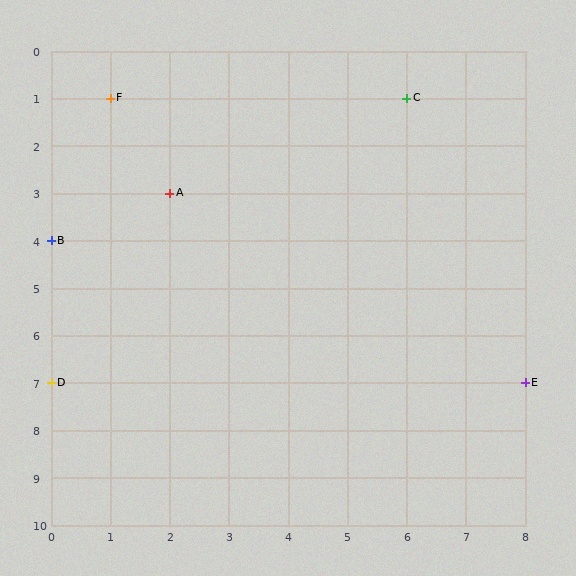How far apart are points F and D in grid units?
Points F and D are 1 column and 6 rows apart (about 6.1 grid units diagonally).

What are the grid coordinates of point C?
Point C is at grid coordinates (6, 1).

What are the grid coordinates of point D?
Point D is at grid coordinates (0, 7).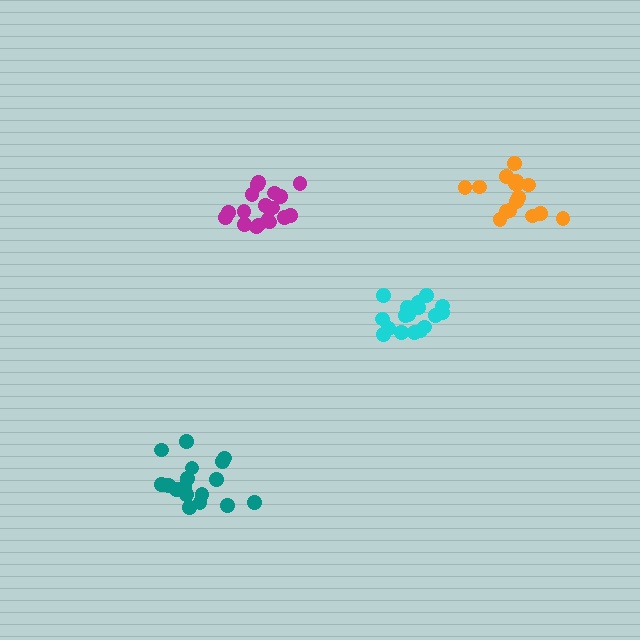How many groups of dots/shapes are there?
There are 4 groups.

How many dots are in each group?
Group 1: 18 dots, Group 2: 17 dots, Group 3: 16 dots, Group 4: 17 dots (68 total).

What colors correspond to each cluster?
The clusters are colored: magenta, cyan, orange, teal.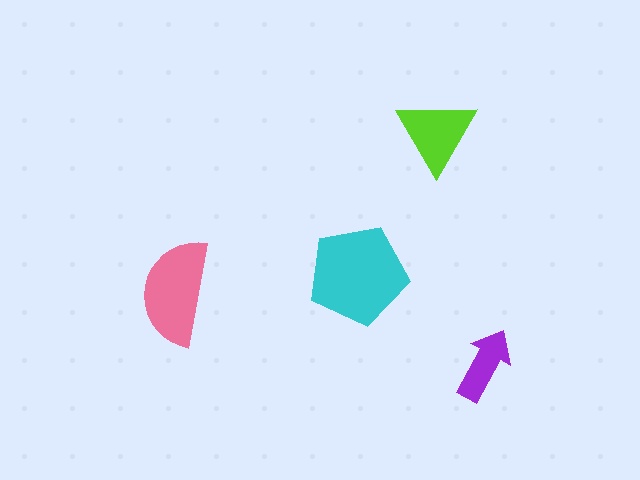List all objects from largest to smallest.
The cyan pentagon, the pink semicircle, the lime triangle, the purple arrow.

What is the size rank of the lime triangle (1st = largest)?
3rd.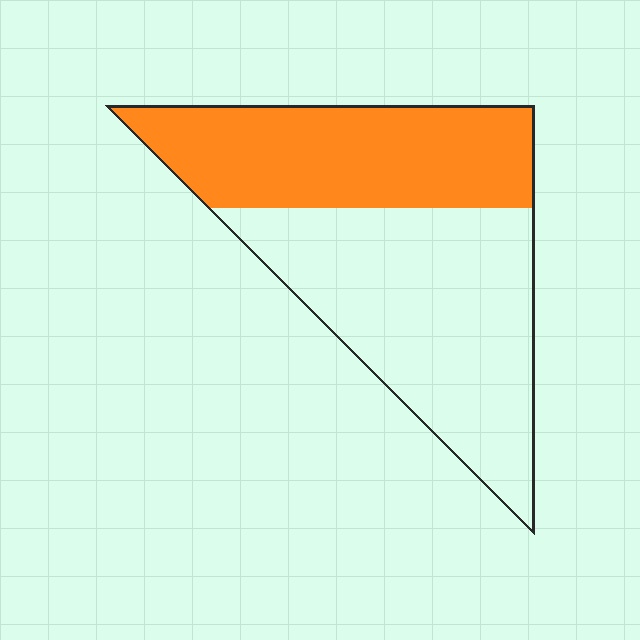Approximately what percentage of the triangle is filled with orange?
Approximately 40%.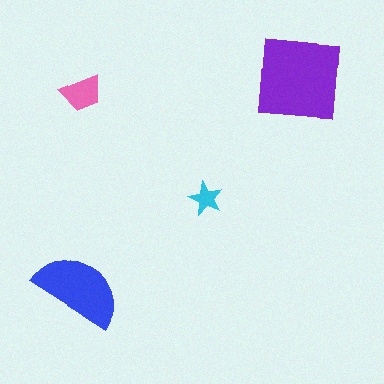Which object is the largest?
The purple square.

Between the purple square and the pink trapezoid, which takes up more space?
The purple square.